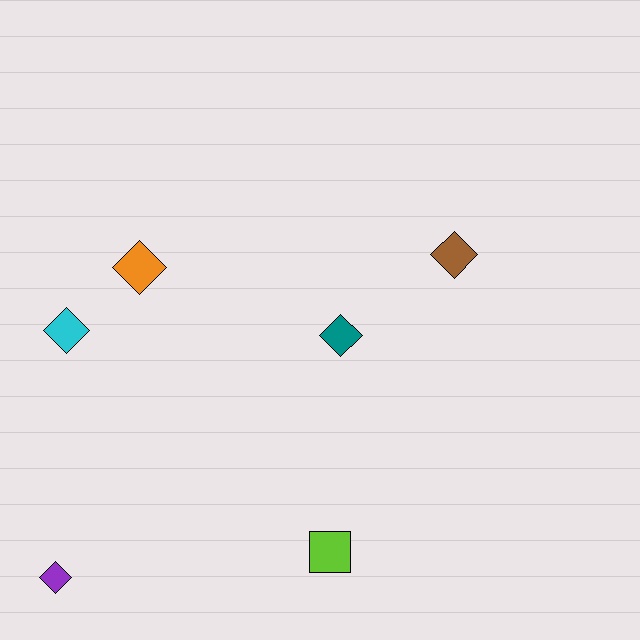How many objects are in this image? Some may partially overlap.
There are 6 objects.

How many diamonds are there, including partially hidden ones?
There are 5 diamonds.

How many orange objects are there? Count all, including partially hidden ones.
There is 1 orange object.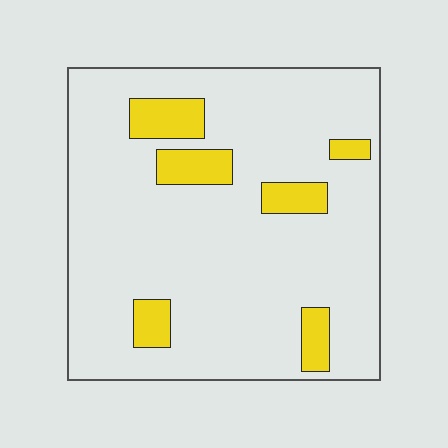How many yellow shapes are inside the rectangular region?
6.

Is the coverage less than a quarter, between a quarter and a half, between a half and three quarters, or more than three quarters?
Less than a quarter.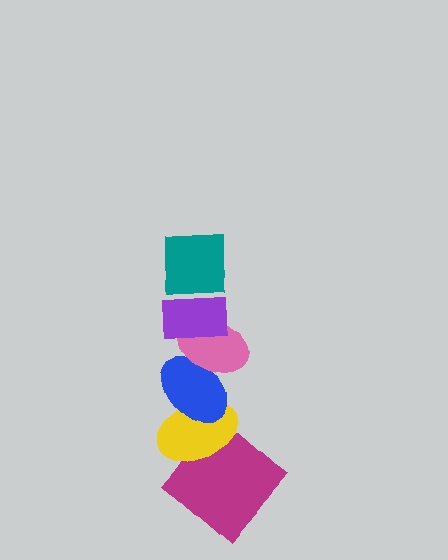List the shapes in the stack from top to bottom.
From top to bottom: the teal square, the purple rectangle, the pink ellipse, the blue ellipse, the yellow ellipse, the magenta diamond.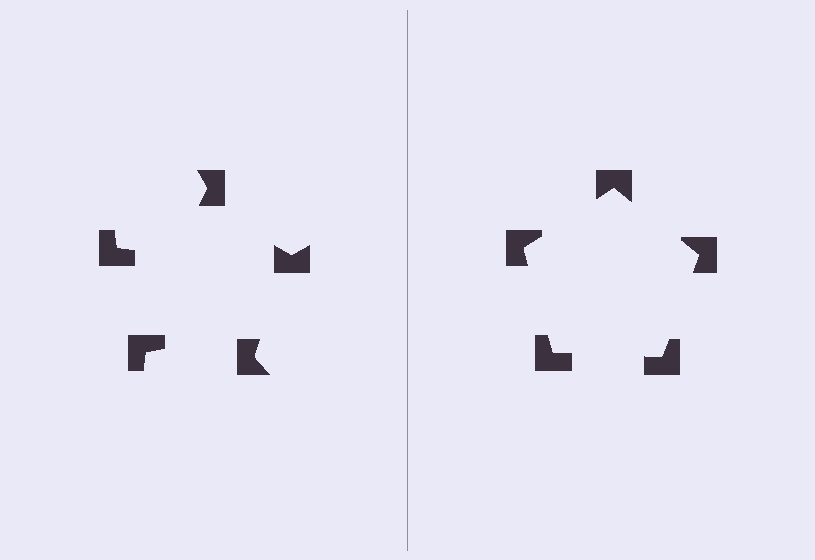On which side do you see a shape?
An illusory pentagon appears on the right side. On the left side the wedge cuts are rotated, so no coherent shape forms.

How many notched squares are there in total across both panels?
10 — 5 on each side.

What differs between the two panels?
The notched squares are positioned identically on both sides; only the wedge orientations differ. On the right they align to a pentagon; on the left they are misaligned.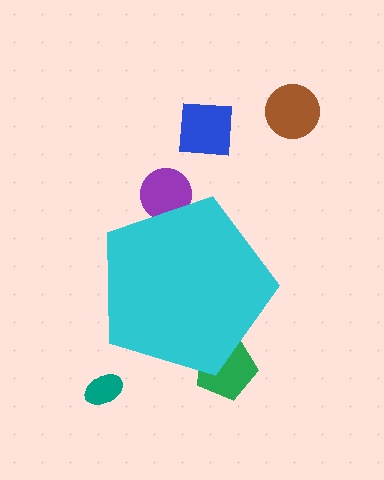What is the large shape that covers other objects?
A cyan pentagon.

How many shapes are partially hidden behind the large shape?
2 shapes are partially hidden.